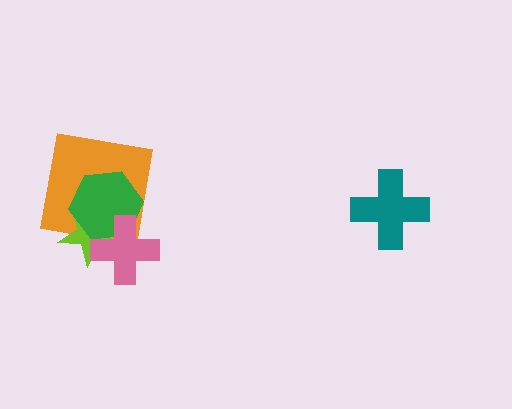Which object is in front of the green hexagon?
The pink cross is in front of the green hexagon.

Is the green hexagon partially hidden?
Yes, it is partially covered by another shape.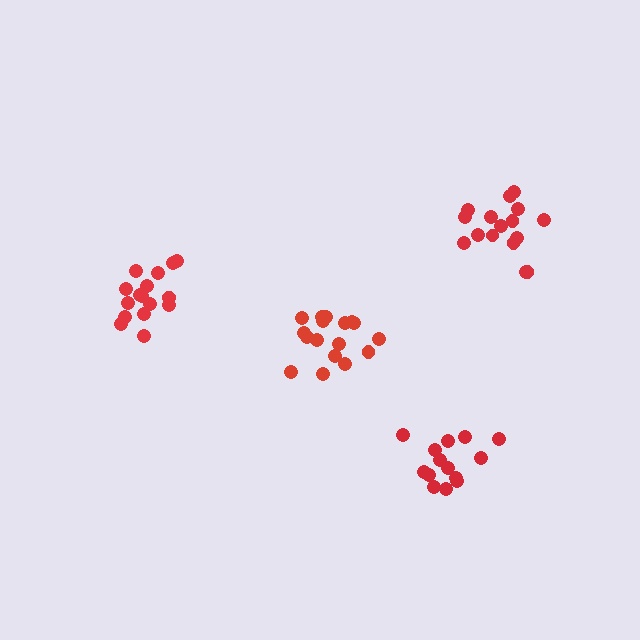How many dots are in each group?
Group 1: 14 dots, Group 2: 16 dots, Group 3: 16 dots, Group 4: 17 dots (63 total).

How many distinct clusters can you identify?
There are 4 distinct clusters.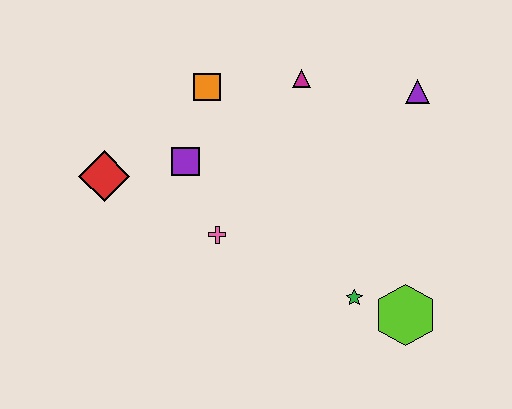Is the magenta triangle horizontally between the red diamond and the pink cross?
No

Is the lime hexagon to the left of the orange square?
No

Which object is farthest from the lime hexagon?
The red diamond is farthest from the lime hexagon.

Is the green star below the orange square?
Yes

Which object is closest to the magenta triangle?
The orange square is closest to the magenta triangle.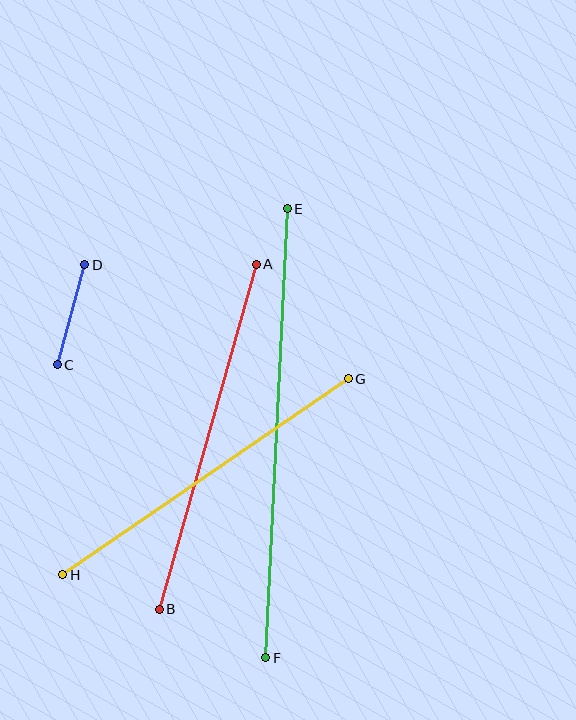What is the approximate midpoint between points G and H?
The midpoint is at approximately (206, 477) pixels.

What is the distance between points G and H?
The distance is approximately 346 pixels.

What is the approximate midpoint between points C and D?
The midpoint is at approximately (71, 315) pixels.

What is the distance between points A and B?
The distance is approximately 359 pixels.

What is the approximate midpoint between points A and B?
The midpoint is at approximately (208, 437) pixels.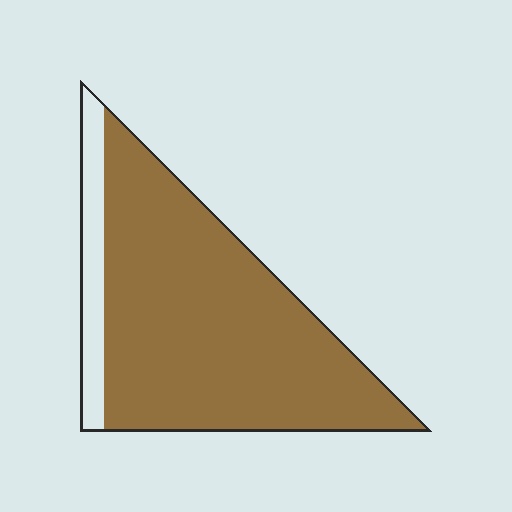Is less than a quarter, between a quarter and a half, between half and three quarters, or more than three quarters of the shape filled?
More than three quarters.